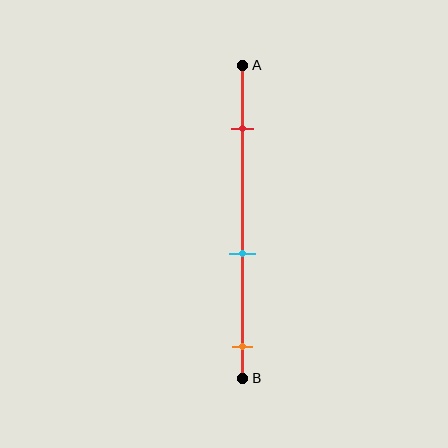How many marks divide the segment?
There are 3 marks dividing the segment.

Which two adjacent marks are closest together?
The cyan and orange marks are the closest adjacent pair.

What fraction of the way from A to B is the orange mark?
The orange mark is approximately 90% (0.9) of the way from A to B.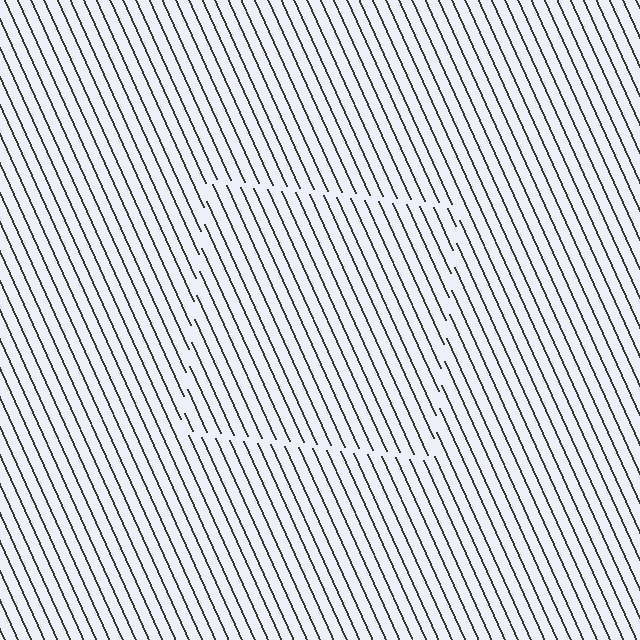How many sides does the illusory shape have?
4 sides — the line-ends trace a square.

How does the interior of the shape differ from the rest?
The interior of the shape contains the same grating, shifted by half a period — the contour is defined by the phase discontinuity where line-ends from the inner and outer gratings abut.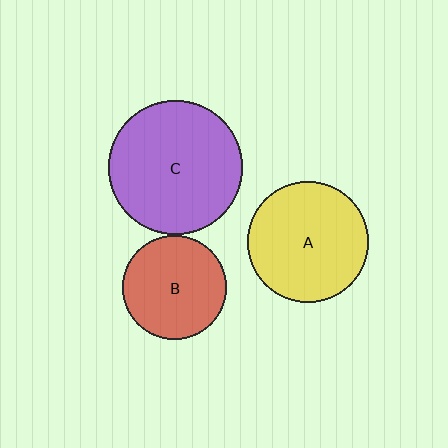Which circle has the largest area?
Circle C (purple).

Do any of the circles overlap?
No, none of the circles overlap.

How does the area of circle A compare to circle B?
Approximately 1.4 times.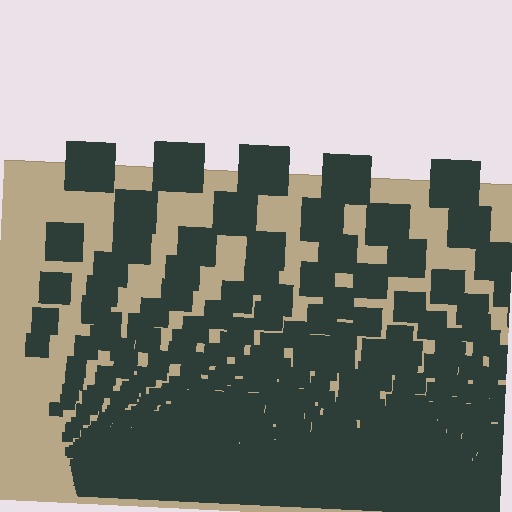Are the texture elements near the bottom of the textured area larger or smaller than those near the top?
Smaller. The gradient is inverted — elements near the bottom are smaller and denser.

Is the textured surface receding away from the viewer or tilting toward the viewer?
The surface appears to tilt toward the viewer. Texture elements get larger and sparser toward the top.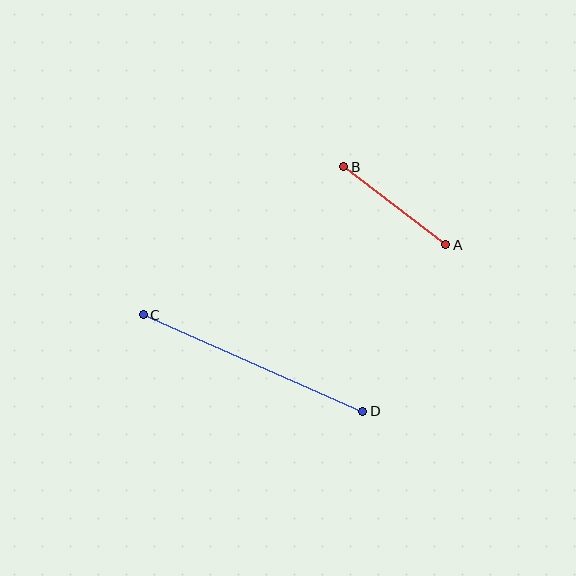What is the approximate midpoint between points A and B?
The midpoint is at approximately (395, 206) pixels.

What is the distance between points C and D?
The distance is approximately 240 pixels.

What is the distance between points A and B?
The distance is approximately 128 pixels.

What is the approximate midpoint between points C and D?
The midpoint is at approximately (253, 363) pixels.